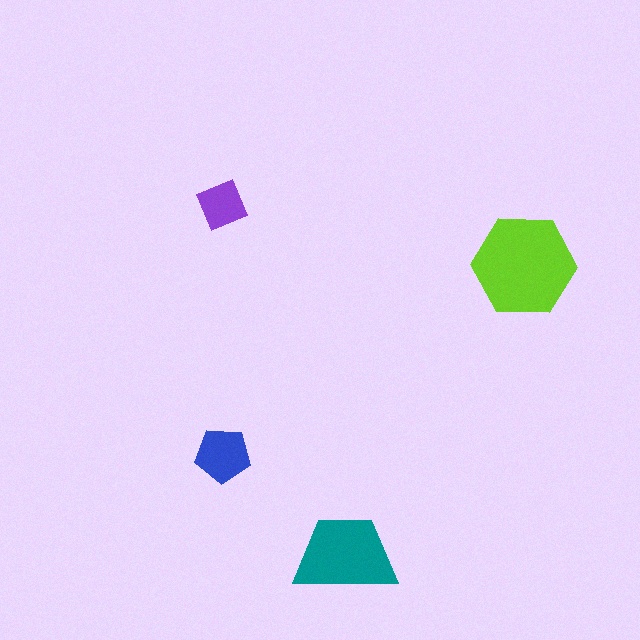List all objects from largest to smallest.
The lime hexagon, the teal trapezoid, the blue pentagon, the purple square.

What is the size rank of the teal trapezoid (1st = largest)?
2nd.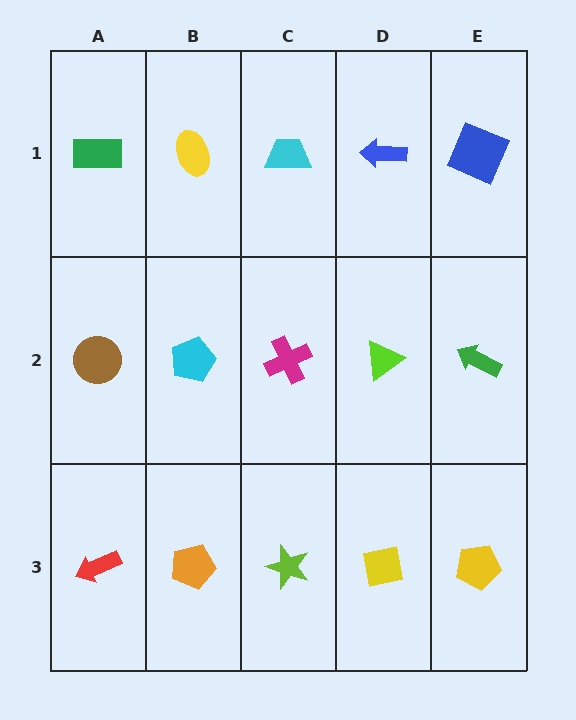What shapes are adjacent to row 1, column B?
A cyan pentagon (row 2, column B), a green rectangle (row 1, column A), a cyan trapezoid (row 1, column C).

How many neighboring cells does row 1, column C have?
3.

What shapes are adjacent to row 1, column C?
A magenta cross (row 2, column C), a yellow ellipse (row 1, column B), a blue arrow (row 1, column D).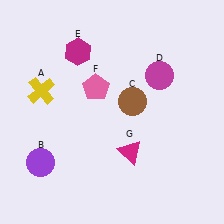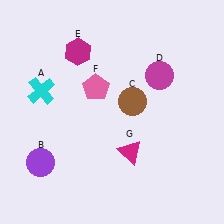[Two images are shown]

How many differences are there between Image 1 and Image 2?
There is 1 difference between the two images.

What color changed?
The cross (A) changed from yellow in Image 1 to cyan in Image 2.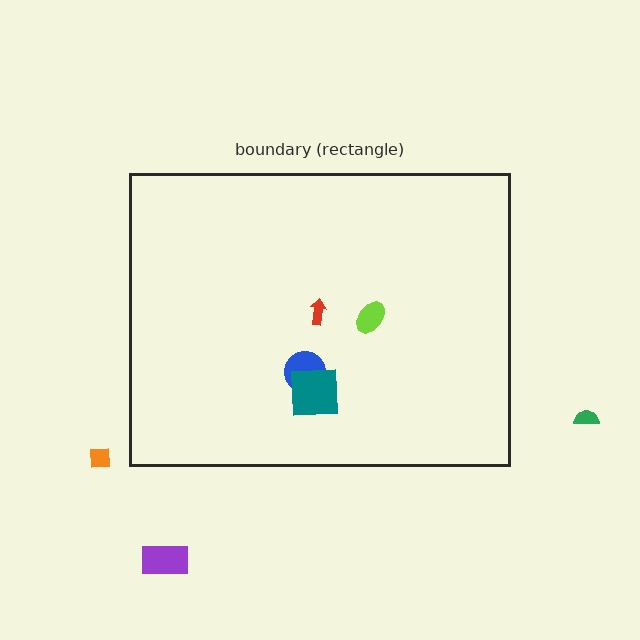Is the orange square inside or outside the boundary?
Outside.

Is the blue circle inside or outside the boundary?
Inside.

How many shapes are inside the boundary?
4 inside, 3 outside.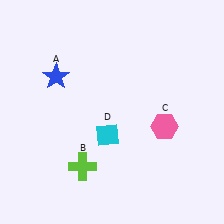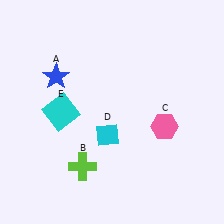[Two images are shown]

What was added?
A cyan square (E) was added in Image 2.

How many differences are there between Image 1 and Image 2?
There is 1 difference between the two images.